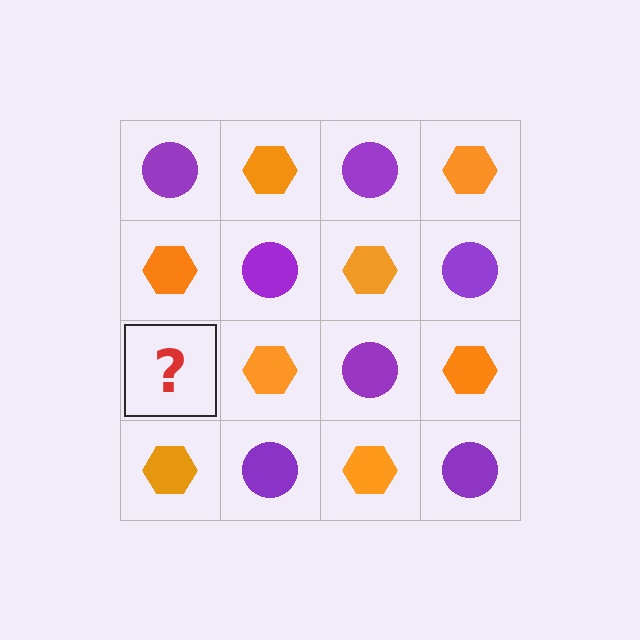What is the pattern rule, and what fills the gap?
The rule is that it alternates purple circle and orange hexagon in a checkerboard pattern. The gap should be filled with a purple circle.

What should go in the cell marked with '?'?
The missing cell should contain a purple circle.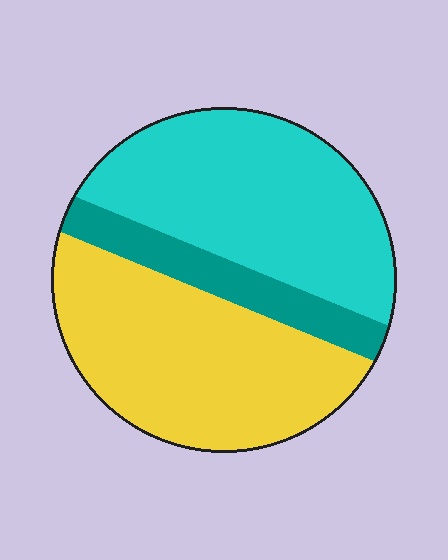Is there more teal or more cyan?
Cyan.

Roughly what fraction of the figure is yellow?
Yellow takes up about two fifths (2/5) of the figure.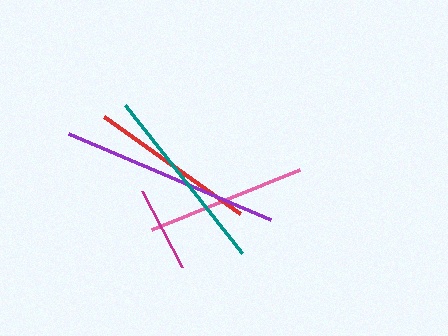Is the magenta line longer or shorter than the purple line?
The purple line is longer than the magenta line.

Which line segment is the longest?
The purple line is the longest at approximately 219 pixels.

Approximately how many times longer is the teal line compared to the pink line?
The teal line is approximately 1.2 times the length of the pink line.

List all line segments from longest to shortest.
From longest to shortest: purple, teal, red, pink, magenta.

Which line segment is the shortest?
The magenta line is the shortest at approximately 86 pixels.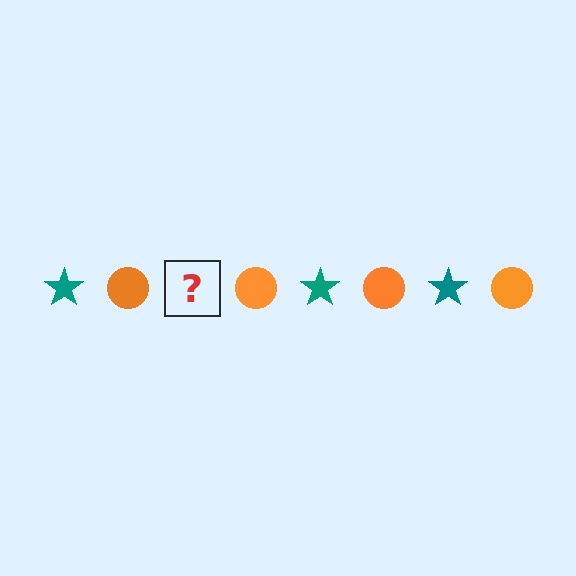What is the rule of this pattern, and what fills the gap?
The rule is that the pattern alternates between teal star and orange circle. The gap should be filled with a teal star.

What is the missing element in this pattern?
The missing element is a teal star.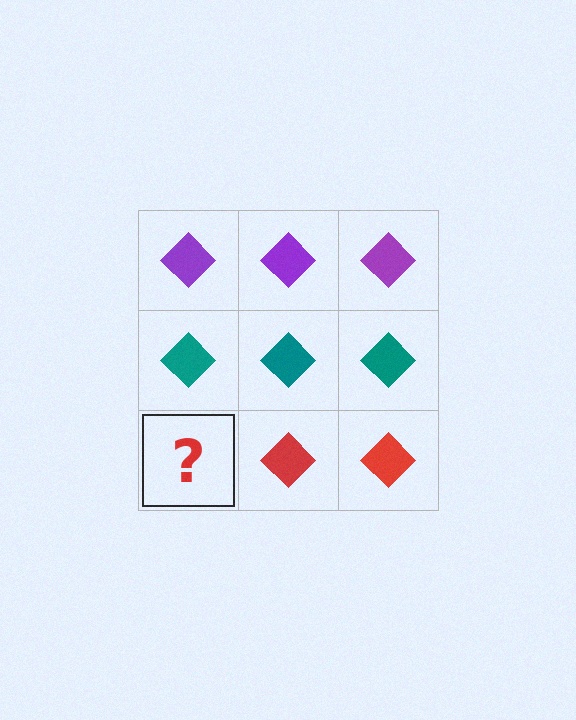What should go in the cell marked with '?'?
The missing cell should contain a red diamond.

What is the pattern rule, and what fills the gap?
The rule is that each row has a consistent color. The gap should be filled with a red diamond.